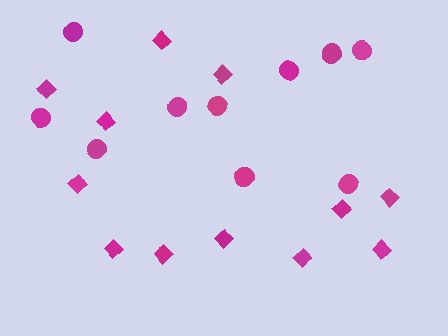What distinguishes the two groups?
There are 2 groups: one group of circles (10) and one group of diamonds (12).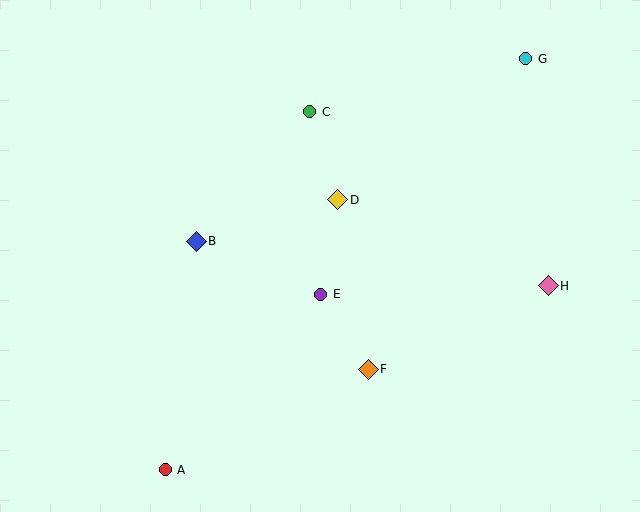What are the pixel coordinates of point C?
Point C is at (310, 112).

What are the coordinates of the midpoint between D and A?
The midpoint between D and A is at (251, 335).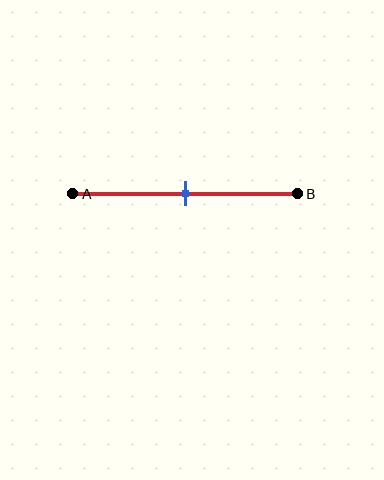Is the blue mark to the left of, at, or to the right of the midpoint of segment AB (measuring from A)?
The blue mark is approximately at the midpoint of segment AB.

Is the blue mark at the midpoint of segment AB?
Yes, the mark is approximately at the midpoint.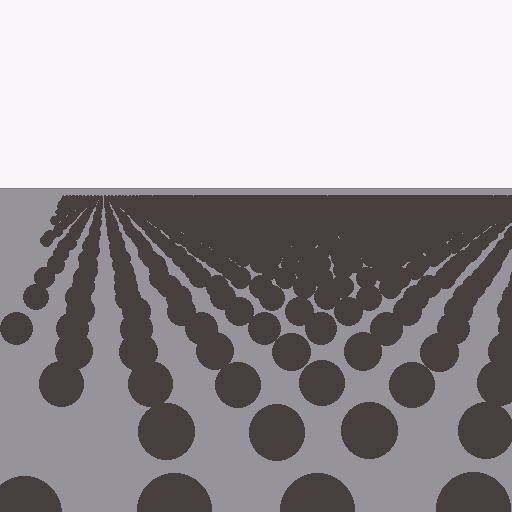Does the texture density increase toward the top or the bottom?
Density increases toward the top.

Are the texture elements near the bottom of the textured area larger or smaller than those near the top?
Larger. Near the bottom, elements are closer to the viewer and appear at a bigger on-screen size.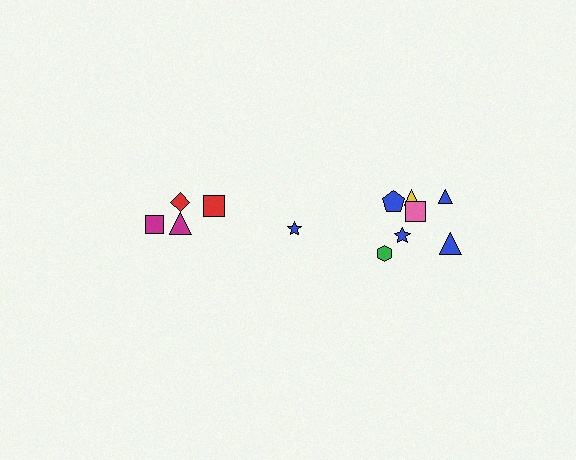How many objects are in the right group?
There are 8 objects.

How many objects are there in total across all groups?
There are 12 objects.